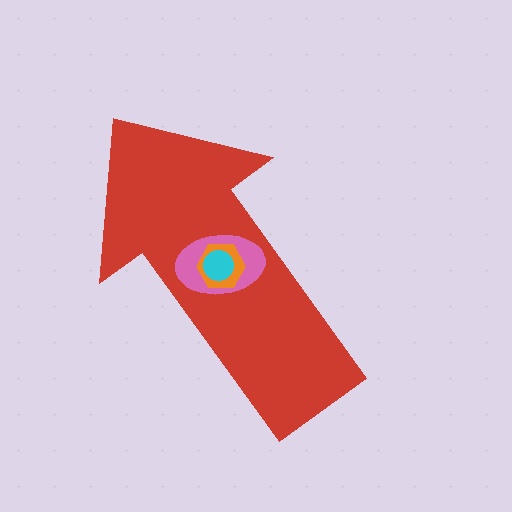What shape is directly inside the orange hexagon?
The cyan circle.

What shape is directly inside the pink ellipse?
The orange hexagon.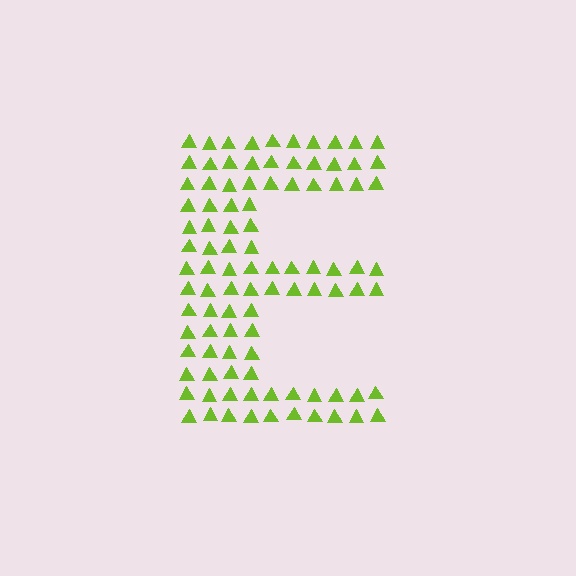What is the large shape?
The large shape is the letter E.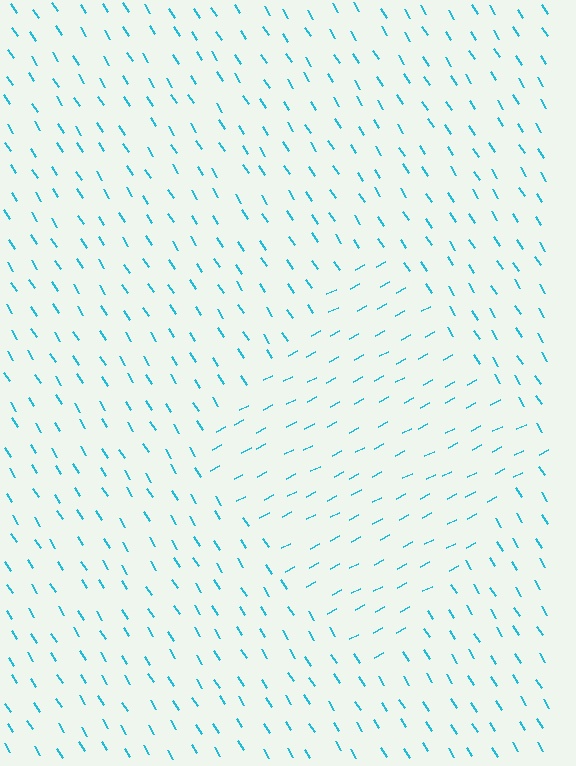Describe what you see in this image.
The image is filled with small cyan line segments. A diamond region in the image has lines oriented differently from the surrounding lines, creating a visible texture boundary.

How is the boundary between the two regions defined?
The boundary is defined purely by a change in line orientation (approximately 85 degrees difference). All lines are the same color and thickness.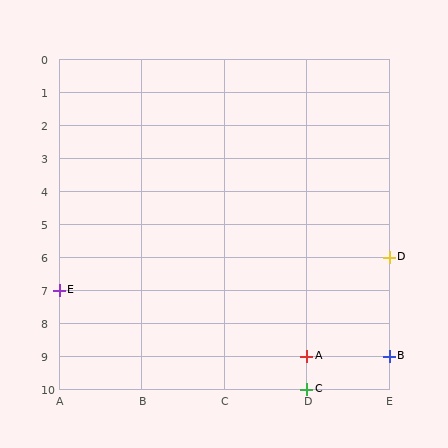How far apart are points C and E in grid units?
Points C and E are 3 columns and 3 rows apart (about 4.2 grid units diagonally).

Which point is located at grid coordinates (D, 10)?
Point C is at (D, 10).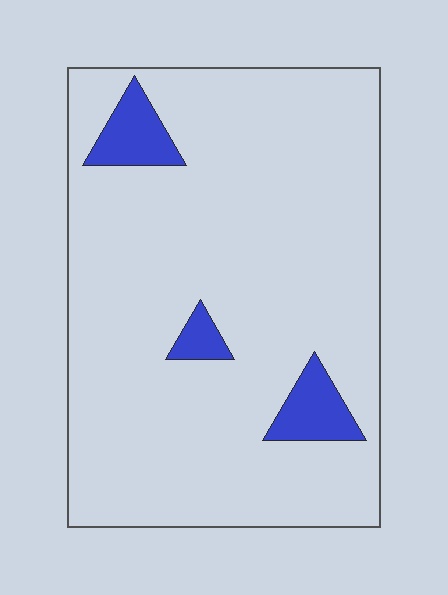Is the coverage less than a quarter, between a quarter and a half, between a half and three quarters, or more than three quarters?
Less than a quarter.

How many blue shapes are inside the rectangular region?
3.